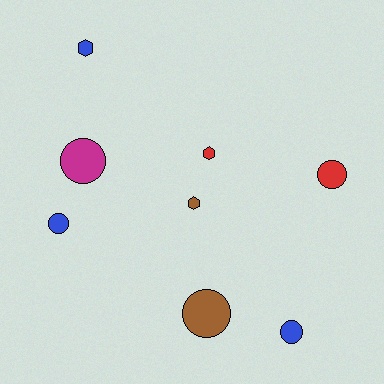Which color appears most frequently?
Blue, with 3 objects.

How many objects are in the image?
There are 8 objects.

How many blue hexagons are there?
There is 1 blue hexagon.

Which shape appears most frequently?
Circle, with 5 objects.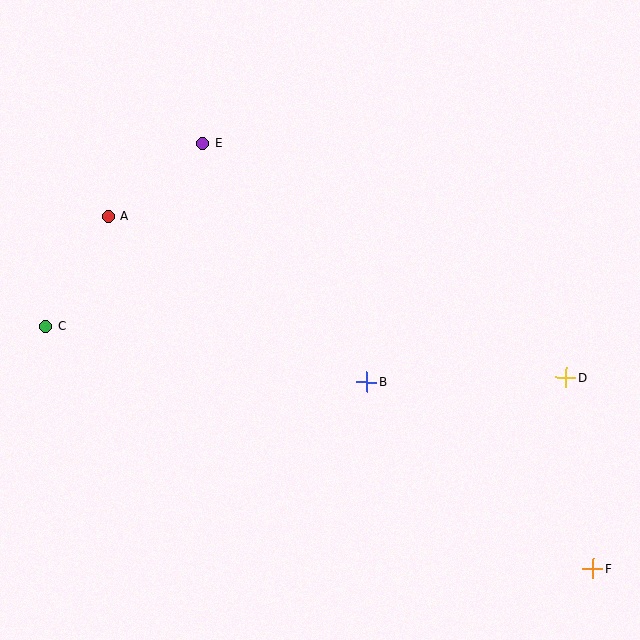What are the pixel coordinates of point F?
Point F is at (593, 568).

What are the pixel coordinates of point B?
Point B is at (367, 382).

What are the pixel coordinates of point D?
Point D is at (566, 377).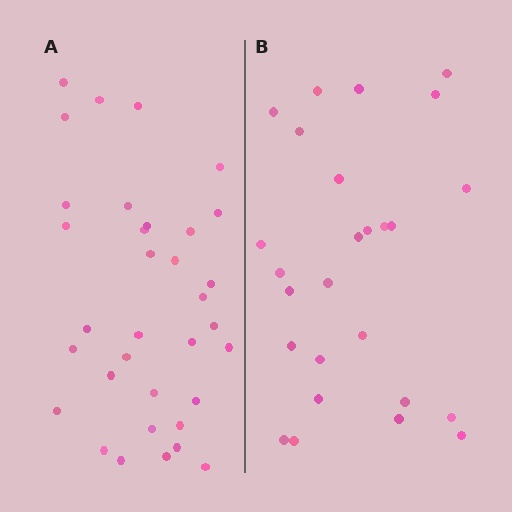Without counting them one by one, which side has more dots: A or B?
Region A (the left region) has more dots.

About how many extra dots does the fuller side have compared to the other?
Region A has roughly 8 or so more dots than region B.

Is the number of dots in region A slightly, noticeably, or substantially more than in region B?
Region A has noticeably more, but not dramatically so. The ratio is roughly 1.3 to 1.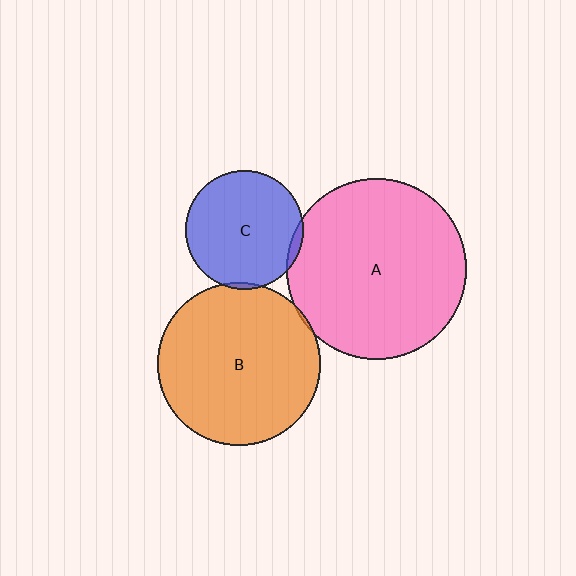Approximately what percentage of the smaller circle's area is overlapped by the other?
Approximately 5%.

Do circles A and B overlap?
Yes.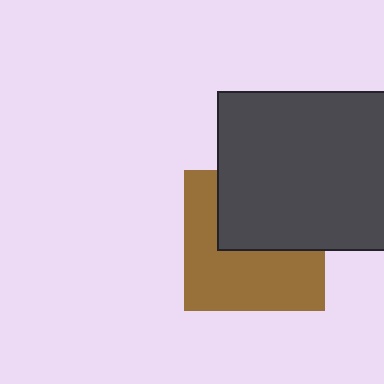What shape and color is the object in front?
The object in front is a dark gray rectangle.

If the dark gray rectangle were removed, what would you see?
You would see the complete brown square.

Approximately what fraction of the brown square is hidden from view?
Roughly 44% of the brown square is hidden behind the dark gray rectangle.